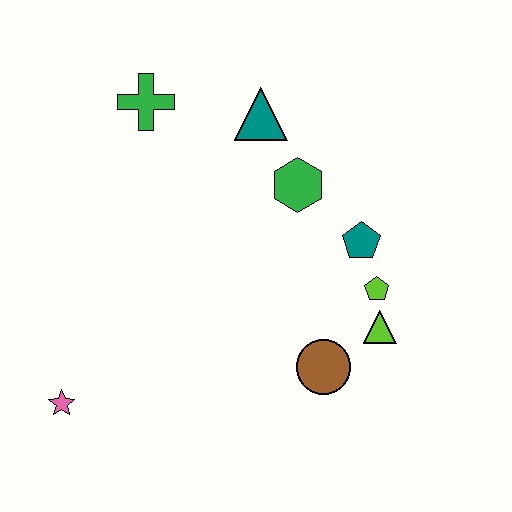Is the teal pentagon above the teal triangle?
No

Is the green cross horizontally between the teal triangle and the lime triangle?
No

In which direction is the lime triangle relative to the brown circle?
The lime triangle is to the right of the brown circle.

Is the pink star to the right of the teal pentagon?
No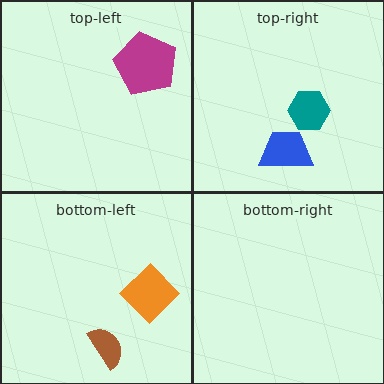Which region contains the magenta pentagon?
The top-left region.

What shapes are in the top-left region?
The magenta pentagon.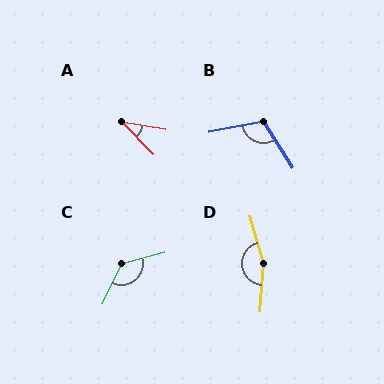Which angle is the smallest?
A, at approximately 37 degrees.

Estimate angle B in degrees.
Approximately 112 degrees.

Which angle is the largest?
D, at approximately 160 degrees.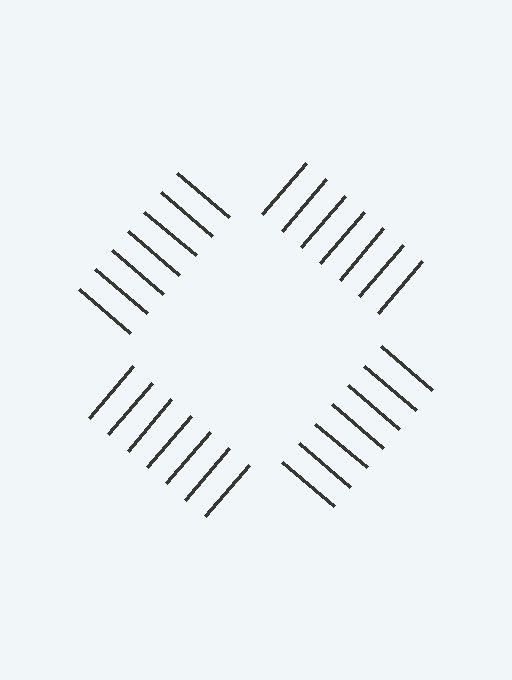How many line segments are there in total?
28 — 7 along each of the 4 edges.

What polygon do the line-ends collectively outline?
An illusory square — the line segments terminate on its edges but no continuous stroke is drawn.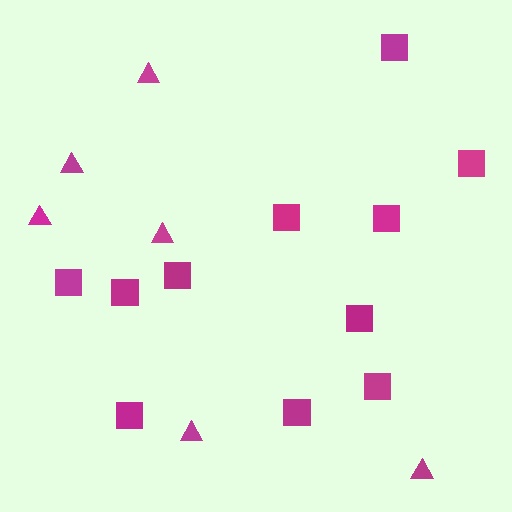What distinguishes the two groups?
There are 2 groups: one group of triangles (6) and one group of squares (11).